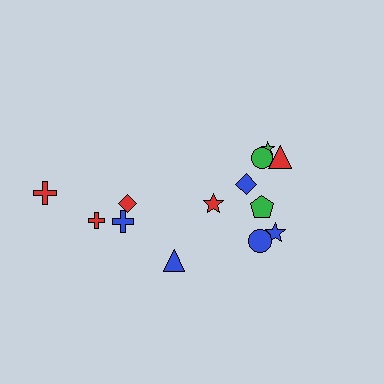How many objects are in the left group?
There are 5 objects.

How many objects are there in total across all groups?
There are 13 objects.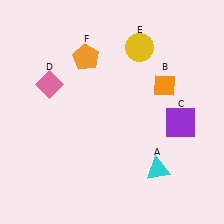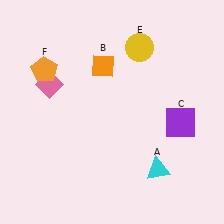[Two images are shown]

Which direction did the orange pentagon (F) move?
The orange pentagon (F) moved left.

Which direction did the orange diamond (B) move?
The orange diamond (B) moved left.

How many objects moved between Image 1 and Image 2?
2 objects moved between the two images.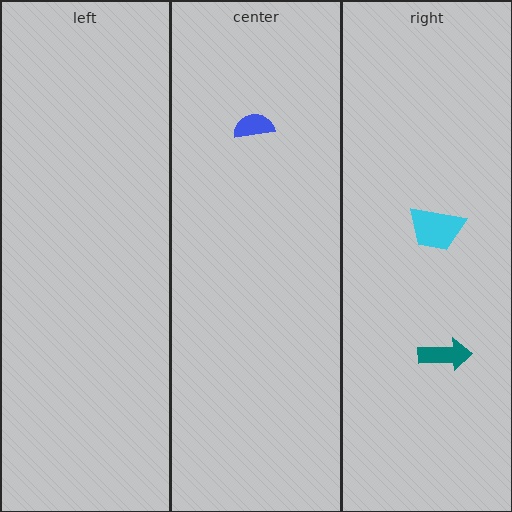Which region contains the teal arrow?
The right region.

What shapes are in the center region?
The blue semicircle.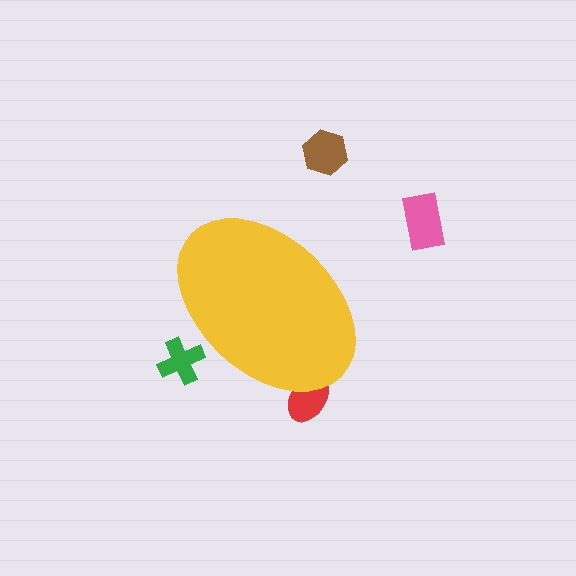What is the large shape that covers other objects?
A yellow ellipse.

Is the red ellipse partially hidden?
Yes, the red ellipse is partially hidden behind the yellow ellipse.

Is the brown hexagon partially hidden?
No, the brown hexagon is fully visible.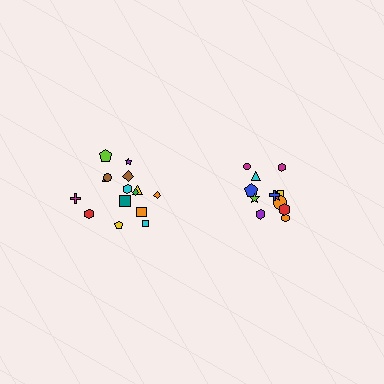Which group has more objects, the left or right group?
The left group.